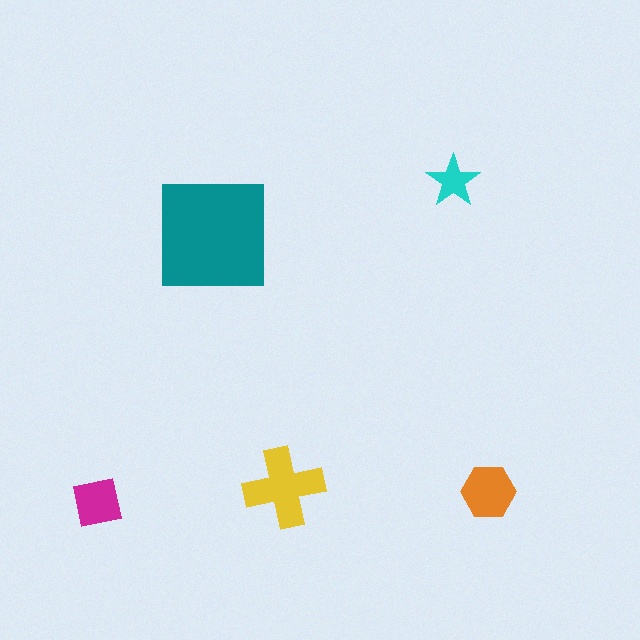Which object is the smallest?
The cyan star.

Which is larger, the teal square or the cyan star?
The teal square.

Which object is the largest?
The teal square.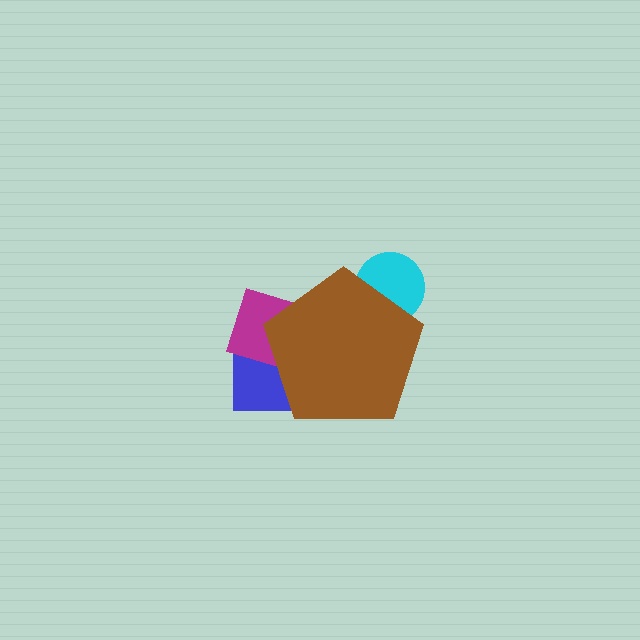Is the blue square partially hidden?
Yes, the blue square is partially hidden behind the brown pentagon.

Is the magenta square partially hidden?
Yes, the magenta square is partially hidden behind the brown pentagon.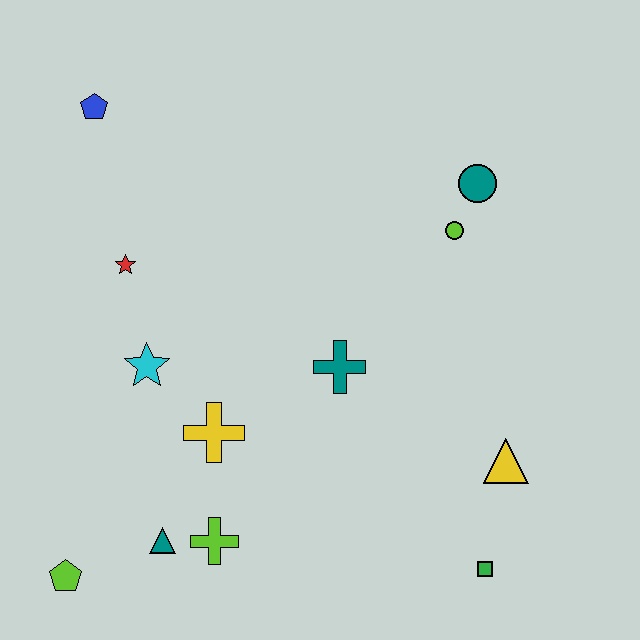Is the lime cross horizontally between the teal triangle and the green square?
Yes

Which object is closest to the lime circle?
The teal circle is closest to the lime circle.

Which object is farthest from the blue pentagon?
The green square is farthest from the blue pentagon.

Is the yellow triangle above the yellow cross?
No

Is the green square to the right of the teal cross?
Yes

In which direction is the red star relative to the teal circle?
The red star is to the left of the teal circle.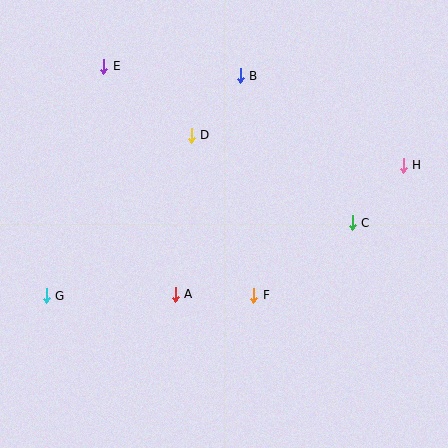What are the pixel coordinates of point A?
Point A is at (175, 294).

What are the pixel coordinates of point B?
Point B is at (240, 76).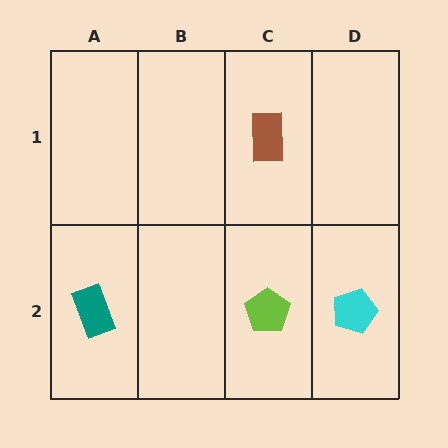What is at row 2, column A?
A teal rectangle.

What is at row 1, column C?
A brown rectangle.